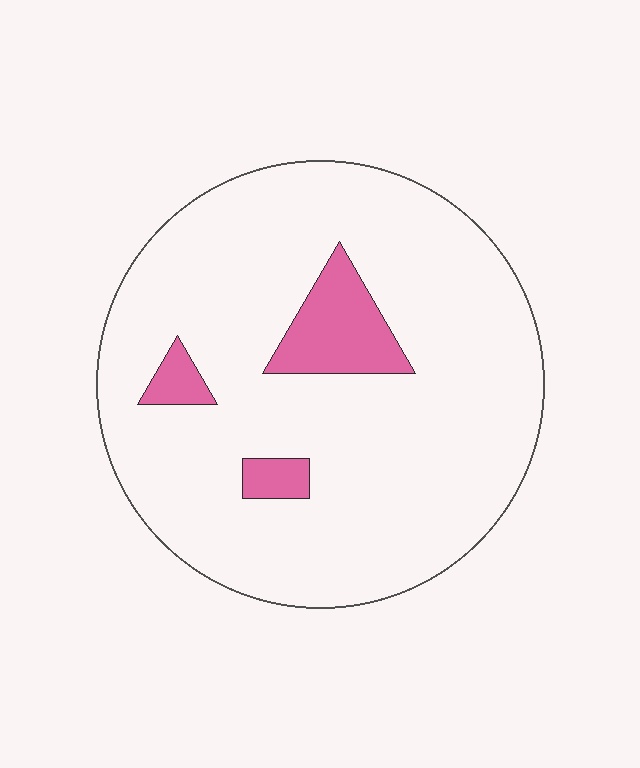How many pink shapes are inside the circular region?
3.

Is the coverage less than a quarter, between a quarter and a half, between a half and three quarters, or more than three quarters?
Less than a quarter.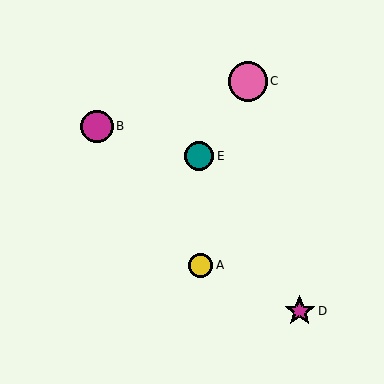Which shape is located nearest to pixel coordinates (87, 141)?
The magenta circle (labeled B) at (97, 126) is nearest to that location.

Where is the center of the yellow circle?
The center of the yellow circle is at (201, 265).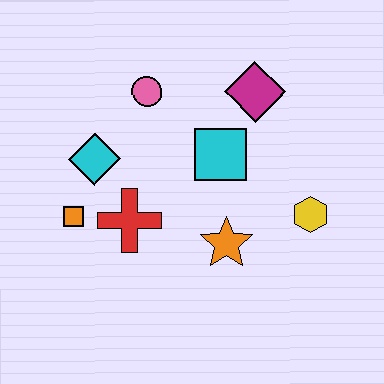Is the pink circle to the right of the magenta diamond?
No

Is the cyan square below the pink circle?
Yes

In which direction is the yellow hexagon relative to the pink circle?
The yellow hexagon is to the right of the pink circle.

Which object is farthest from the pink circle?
The yellow hexagon is farthest from the pink circle.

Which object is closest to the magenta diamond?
The cyan square is closest to the magenta diamond.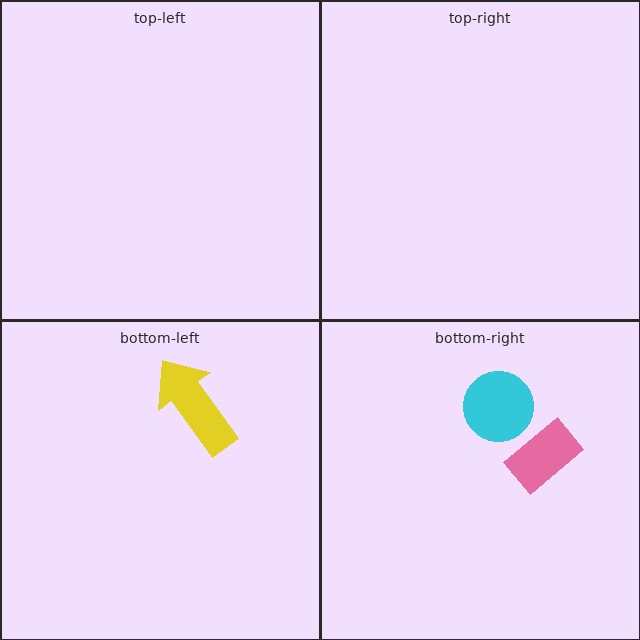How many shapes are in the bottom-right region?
2.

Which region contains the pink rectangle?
The bottom-right region.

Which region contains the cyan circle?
The bottom-right region.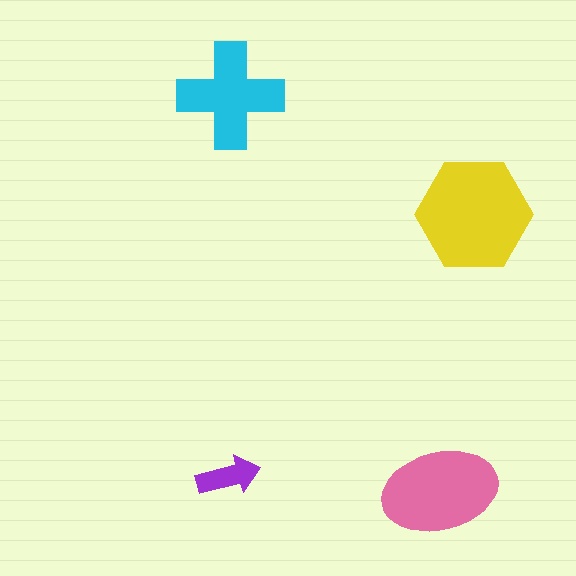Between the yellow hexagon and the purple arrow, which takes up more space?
The yellow hexagon.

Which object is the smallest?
The purple arrow.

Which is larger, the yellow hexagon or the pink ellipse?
The yellow hexagon.